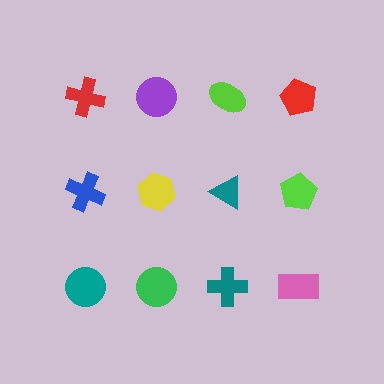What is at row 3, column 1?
A teal circle.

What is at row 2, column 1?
A blue cross.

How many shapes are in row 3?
4 shapes.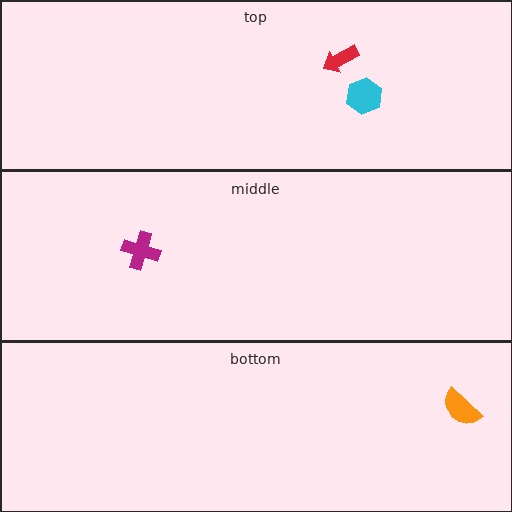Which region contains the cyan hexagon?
The top region.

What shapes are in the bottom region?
The orange semicircle.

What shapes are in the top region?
The red arrow, the cyan hexagon.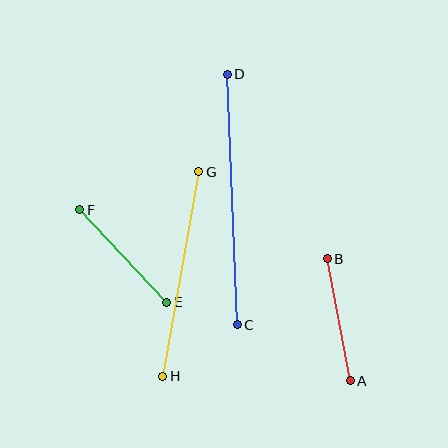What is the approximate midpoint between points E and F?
The midpoint is at approximately (123, 256) pixels.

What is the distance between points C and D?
The distance is approximately 251 pixels.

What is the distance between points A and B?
The distance is approximately 124 pixels.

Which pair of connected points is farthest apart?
Points C and D are farthest apart.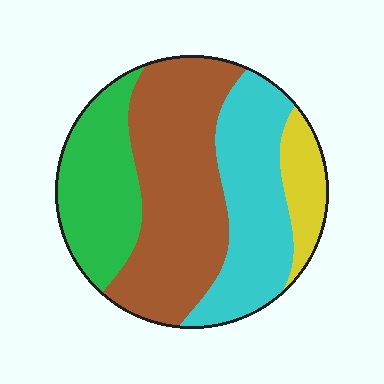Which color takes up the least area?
Yellow, at roughly 10%.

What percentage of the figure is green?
Green covers 23% of the figure.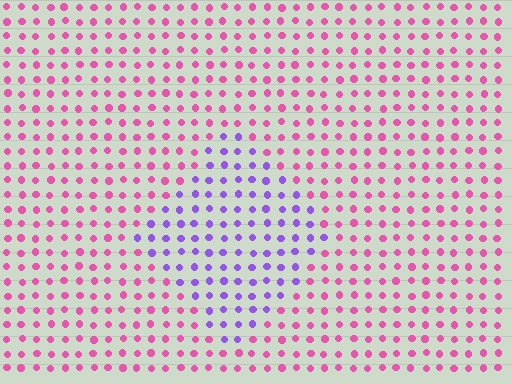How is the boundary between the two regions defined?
The boundary is defined purely by a slight shift in hue (about 58 degrees). Spacing, size, and orientation are identical on both sides.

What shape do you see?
I see a diamond.